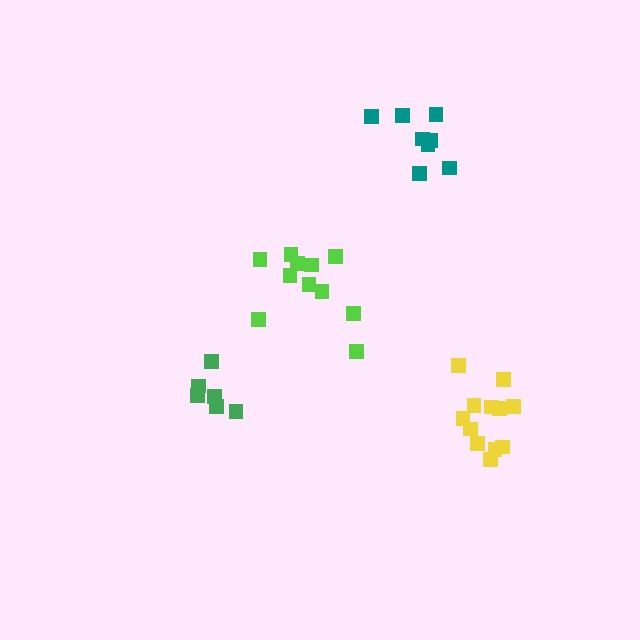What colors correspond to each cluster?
The clusters are colored: yellow, teal, lime, green.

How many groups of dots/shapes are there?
There are 4 groups.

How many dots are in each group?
Group 1: 12 dots, Group 2: 8 dots, Group 3: 11 dots, Group 4: 6 dots (37 total).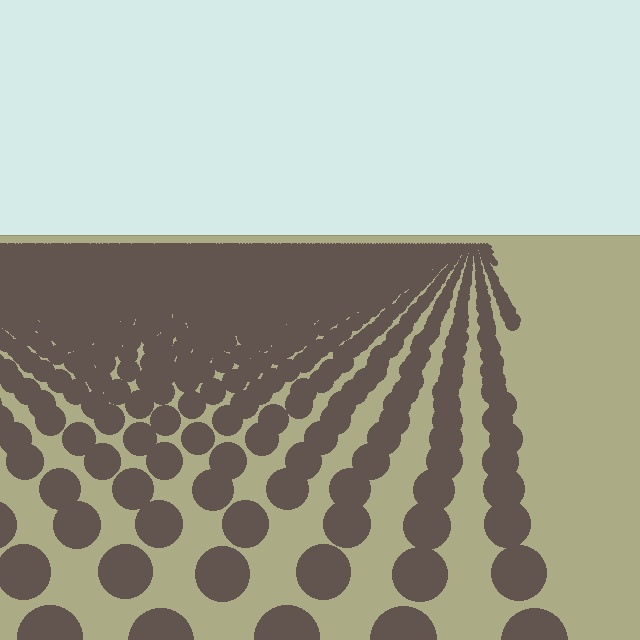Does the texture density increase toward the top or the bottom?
Density increases toward the top.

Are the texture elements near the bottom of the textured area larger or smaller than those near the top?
Larger. Near the bottom, elements are closer to the viewer and appear at a bigger on-screen size.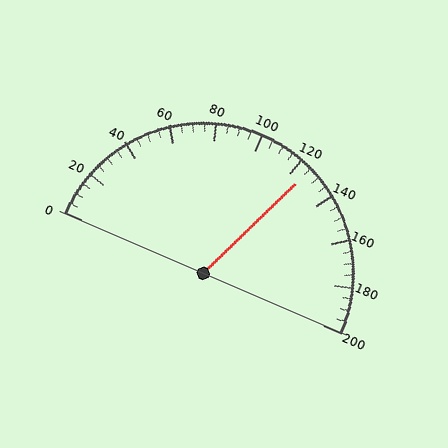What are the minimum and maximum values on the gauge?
The gauge ranges from 0 to 200.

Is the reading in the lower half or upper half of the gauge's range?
The reading is in the upper half of the range (0 to 200).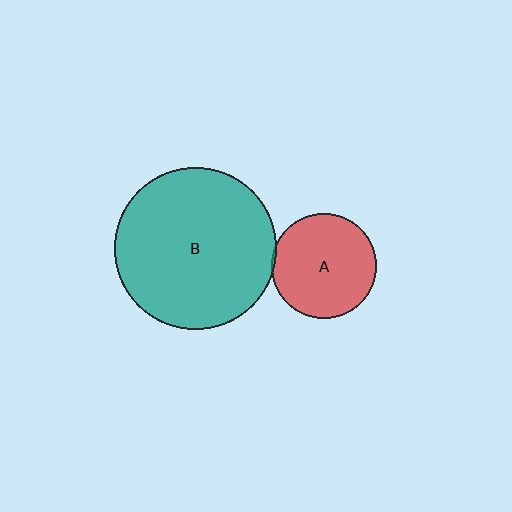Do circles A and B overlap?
Yes.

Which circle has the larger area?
Circle B (teal).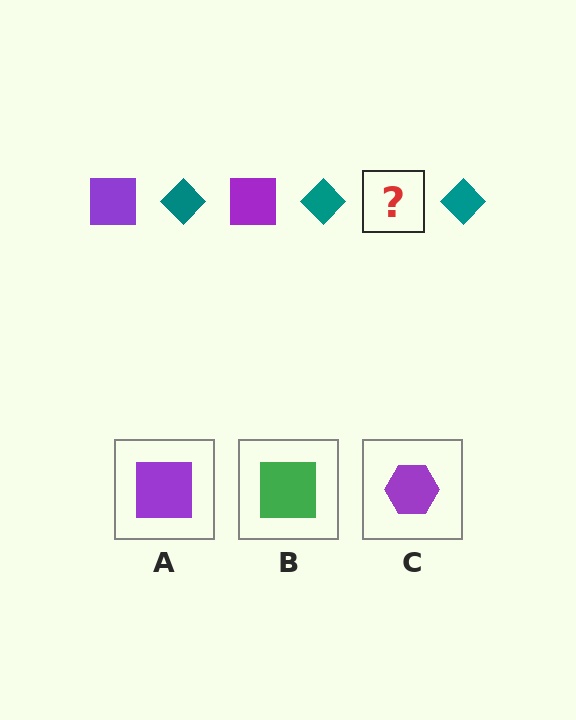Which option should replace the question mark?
Option A.